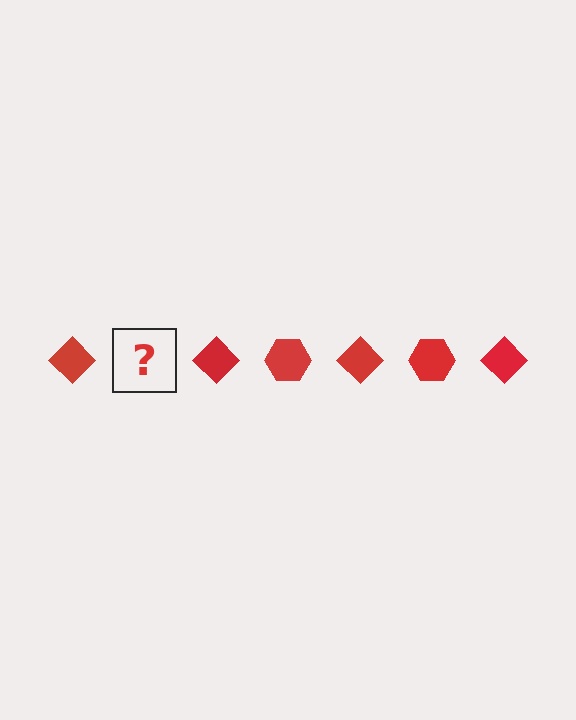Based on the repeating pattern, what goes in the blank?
The blank should be a red hexagon.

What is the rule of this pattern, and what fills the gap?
The rule is that the pattern cycles through diamond, hexagon shapes in red. The gap should be filled with a red hexagon.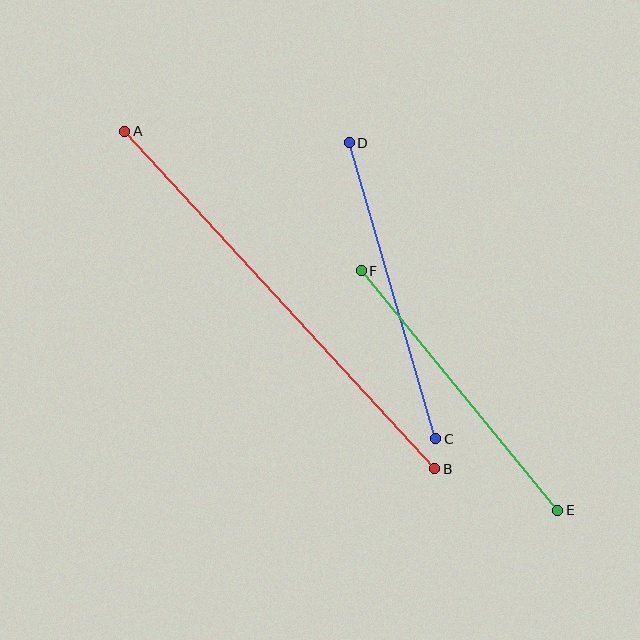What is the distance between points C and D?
The distance is approximately 309 pixels.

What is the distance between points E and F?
The distance is approximately 310 pixels.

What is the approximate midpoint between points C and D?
The midpoint is at approximately (393, 291) pixels.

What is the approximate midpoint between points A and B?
The midpoint is at approximately (280, 300) pixels.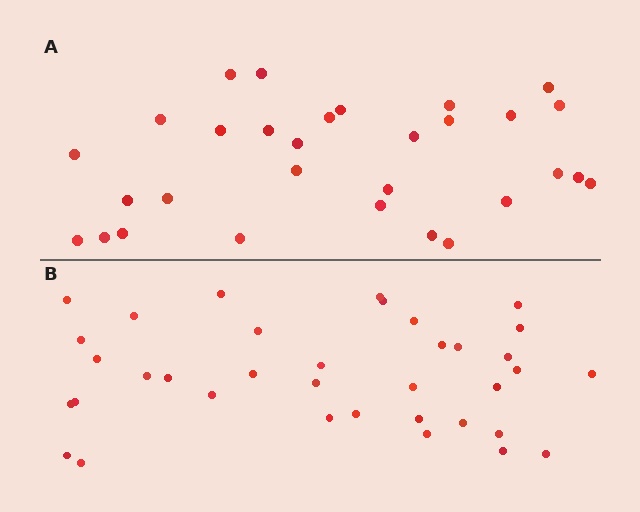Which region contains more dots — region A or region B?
Region B (the bottom region) has more dots.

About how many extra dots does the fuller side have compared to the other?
Region B has about 6 more dots than region A.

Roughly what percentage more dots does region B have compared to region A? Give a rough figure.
About 20% more.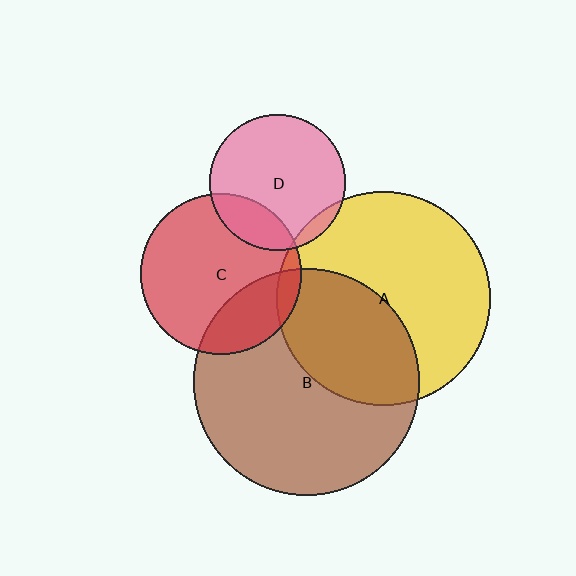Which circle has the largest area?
Circle B (brown).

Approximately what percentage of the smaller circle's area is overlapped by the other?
Approximately 20%.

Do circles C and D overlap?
Yes.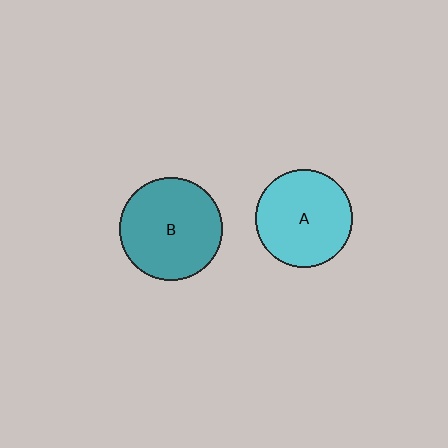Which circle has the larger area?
Circle B (teal).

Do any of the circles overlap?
No, none of the circles overlap.